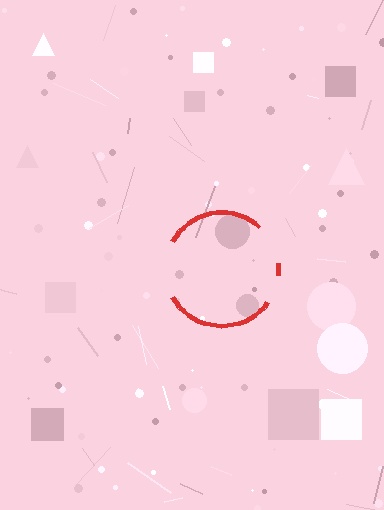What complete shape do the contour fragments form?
The contour fragments form a circle.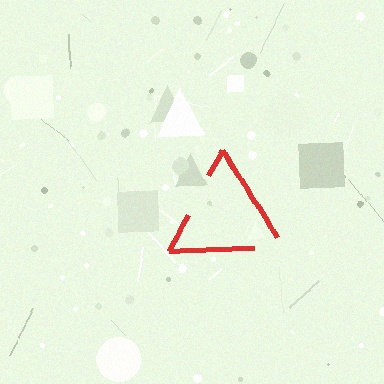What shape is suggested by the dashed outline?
The dashed outline suggests a triangle.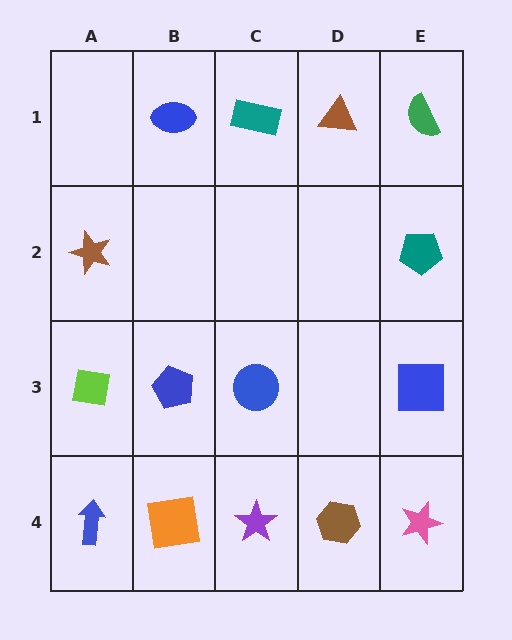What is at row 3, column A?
A lime square.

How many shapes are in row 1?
4 shapes.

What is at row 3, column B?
A blue pentagon.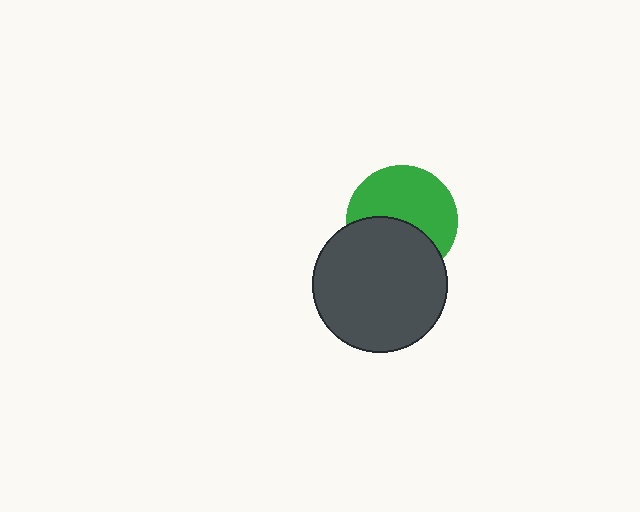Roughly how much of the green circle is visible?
About half of it is visible (roughly 58%).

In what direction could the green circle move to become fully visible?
The green circle could move up. That would shift it out from behind the dark gray circle entirely.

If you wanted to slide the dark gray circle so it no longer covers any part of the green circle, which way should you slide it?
Slide it down — that is the most direct way to separate the two shapes.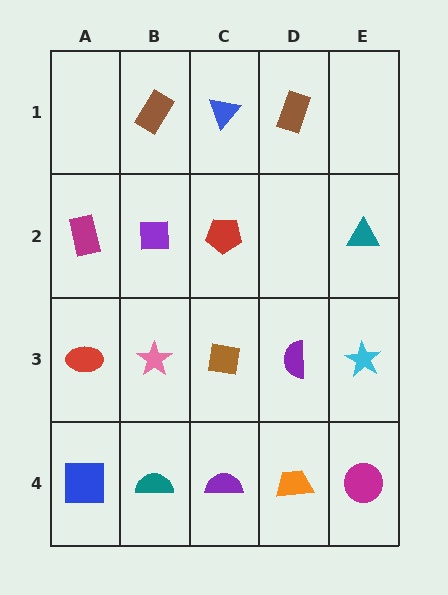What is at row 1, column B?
A brown rectangle.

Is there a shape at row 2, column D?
No, that cell is empty.